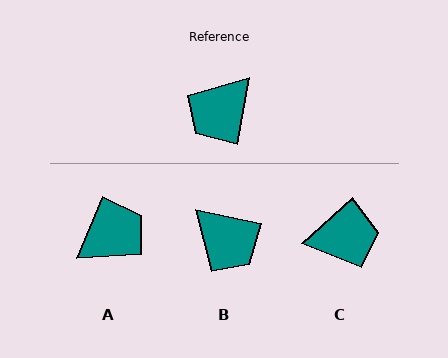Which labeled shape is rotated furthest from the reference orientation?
A, about 167 degrees away.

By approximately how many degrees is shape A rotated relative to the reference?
Approximately 167 degrees counter-clockwise.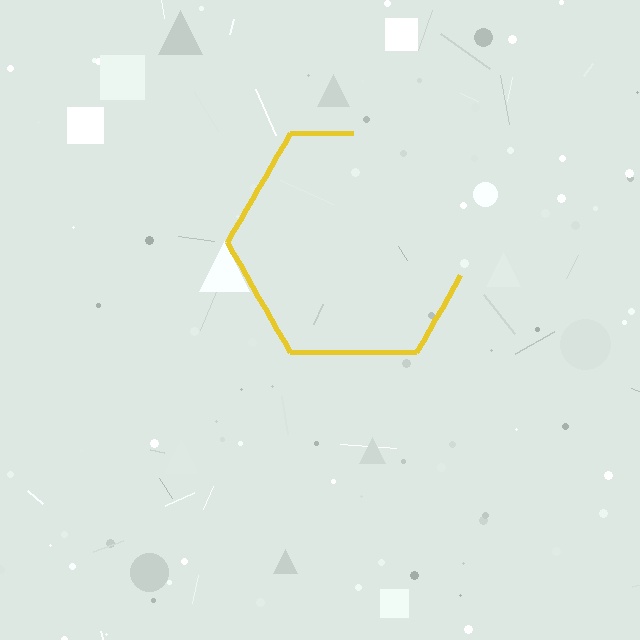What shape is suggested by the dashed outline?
The dashed outline suggests a hexagon.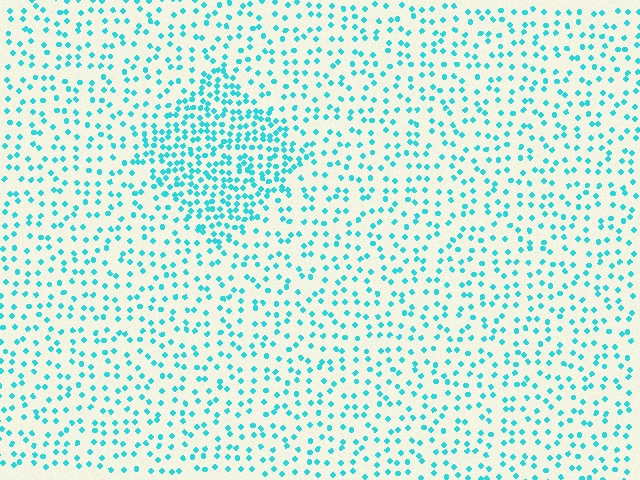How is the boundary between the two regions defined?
The boundary is defined by a change in element density (approximately 2.2x ratio). All elements are the same color, size, and shape.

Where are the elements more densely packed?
The elements are more densely packed inside the diamond boundary.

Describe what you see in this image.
The image contains small cyan elements arranged at two different densities. A diamond-shaped region is visible where the elements are more densely packed than the surrounding area.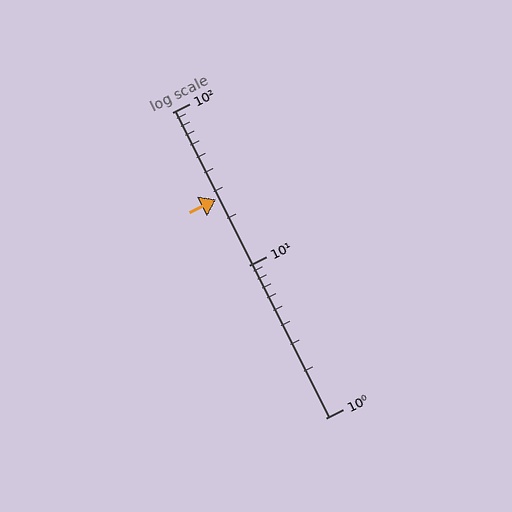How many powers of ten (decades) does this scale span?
The scale spans 2 decades, from 1 to 100.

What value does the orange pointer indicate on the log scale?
The pointer indicates approximately 27.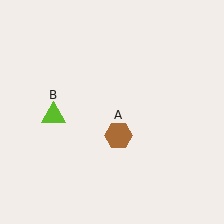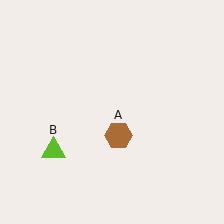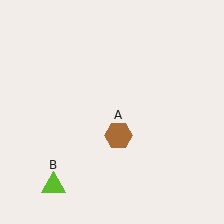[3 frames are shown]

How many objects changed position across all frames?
1 object changed position: lime triangle (object B).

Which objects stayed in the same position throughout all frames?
Brown hexagon (object A) remained stationary.